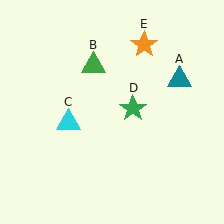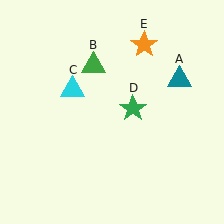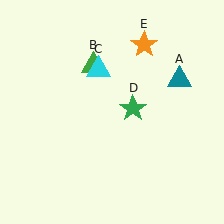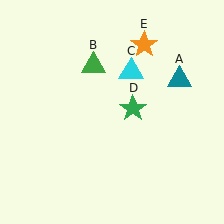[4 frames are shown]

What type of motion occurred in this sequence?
The cyan triangle (object C) rotated clockwise around the center of the scene.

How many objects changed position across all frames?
1 object changed position: cyan triangle (object C).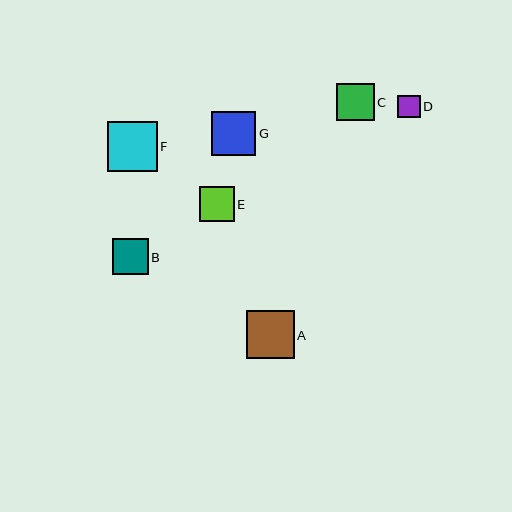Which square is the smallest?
Square D is the smallest with a size of approximately 22 pixels.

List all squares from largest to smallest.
From largest to smallest: F, A, G, C, B, E, D.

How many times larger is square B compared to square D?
Square B is approximately 1.6 times the size of square D.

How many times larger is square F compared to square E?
Square F is approximately 1.4 times the size of square E.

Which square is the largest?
Square F is the largest with a size of approximately 50 pixels.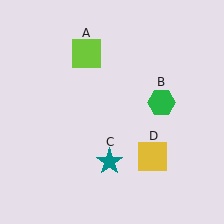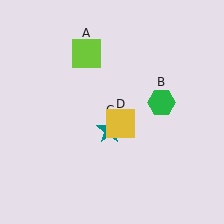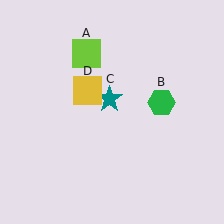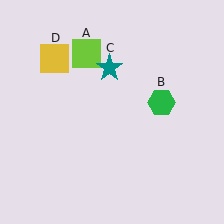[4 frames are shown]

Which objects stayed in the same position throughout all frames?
Lime square (object A) and green hexagon (object B) remained stationary.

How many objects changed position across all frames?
2 objects changed position: teal star (object C), yellow square (object D).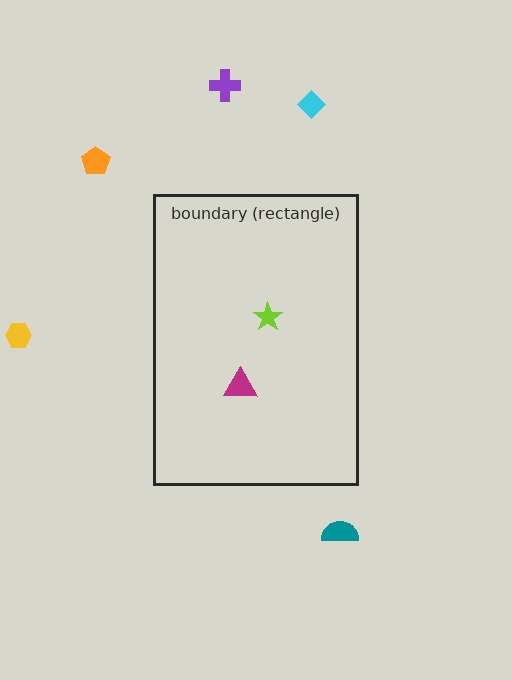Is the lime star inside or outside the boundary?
Inside.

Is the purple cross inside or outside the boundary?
Outside.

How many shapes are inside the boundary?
2 inside, 5 outside.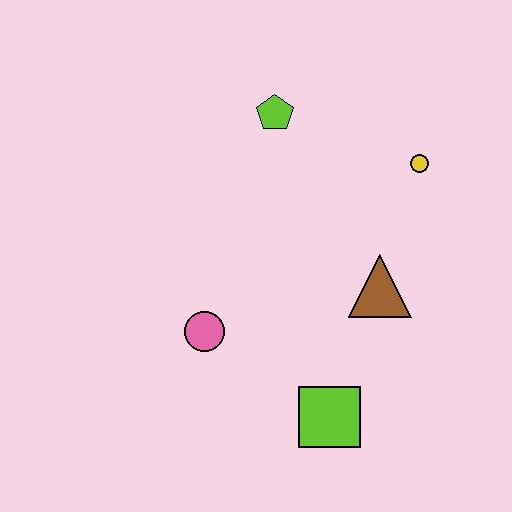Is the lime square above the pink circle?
No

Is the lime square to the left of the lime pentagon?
No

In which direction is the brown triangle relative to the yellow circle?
The brown triangle is below the yellow circle.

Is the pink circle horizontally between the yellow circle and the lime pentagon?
No